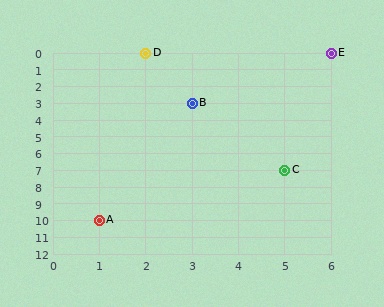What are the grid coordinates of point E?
Point E is at grid coordinates (6, 0).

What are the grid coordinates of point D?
Point D is at grid coordinates (2, 0).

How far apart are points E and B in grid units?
Points E and B are 3 columns and 3 rows apart (about 4.2 grid units diagonally).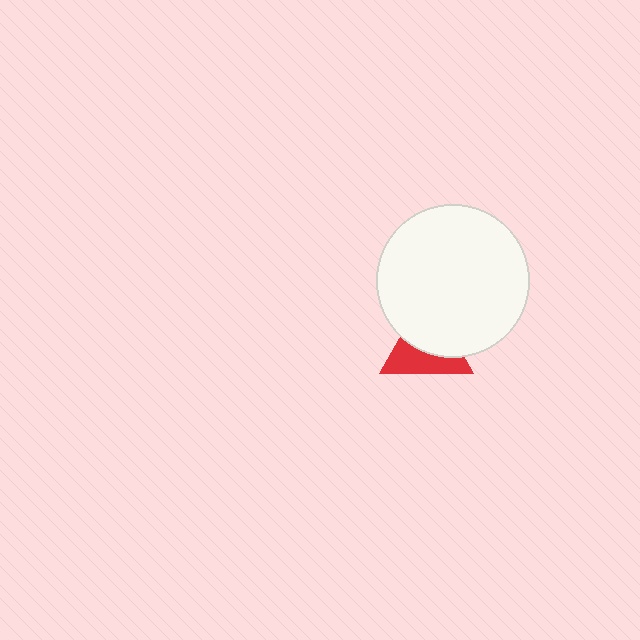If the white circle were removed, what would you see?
You would see the complete red triangle.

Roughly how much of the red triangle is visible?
About half of it is visible (roughly 46%).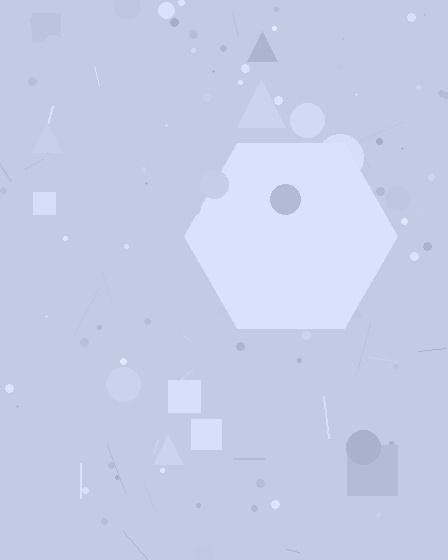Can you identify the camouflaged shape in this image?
The camouflaged shape is a hexagon.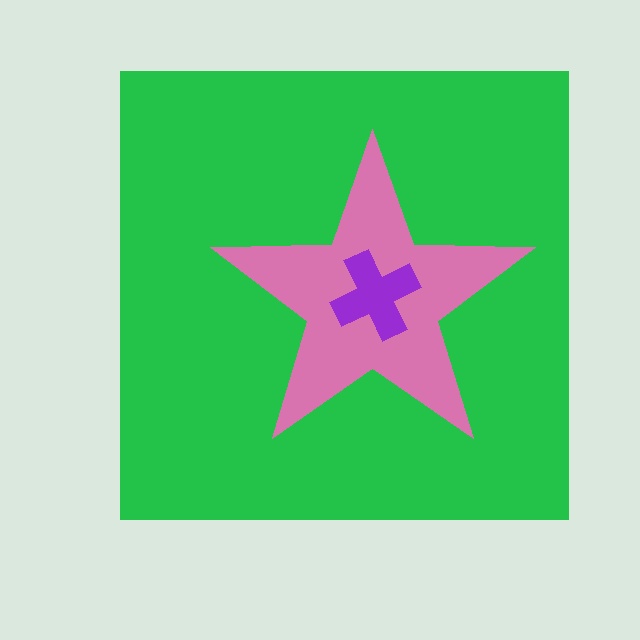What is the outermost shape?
The green square.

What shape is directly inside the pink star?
The purple cross.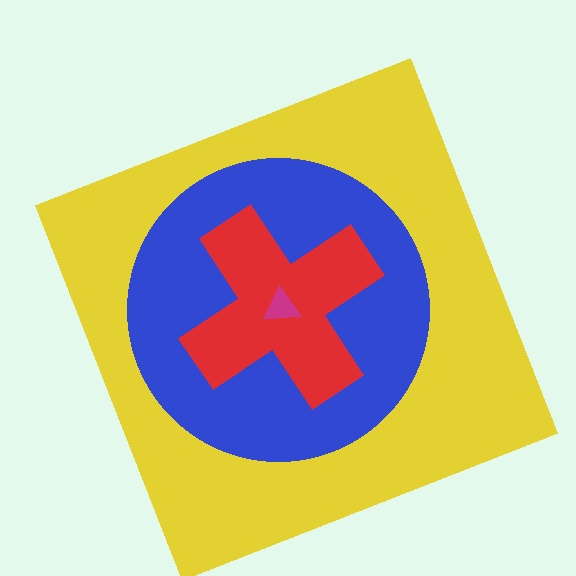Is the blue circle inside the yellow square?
Yes.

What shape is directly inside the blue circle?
The red cross.